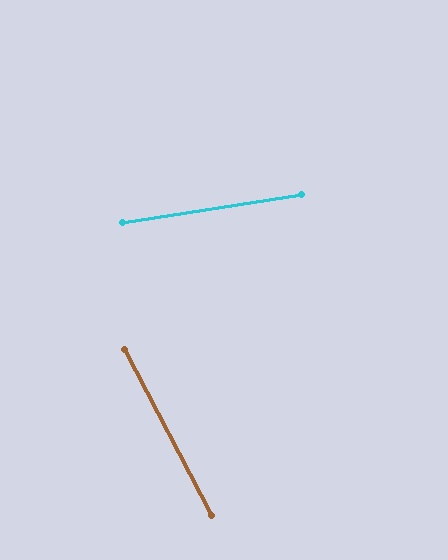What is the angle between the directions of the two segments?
Approximately 71 degrees.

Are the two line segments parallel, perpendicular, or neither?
Neither parallel nor perpendicular — they differ by about 71°.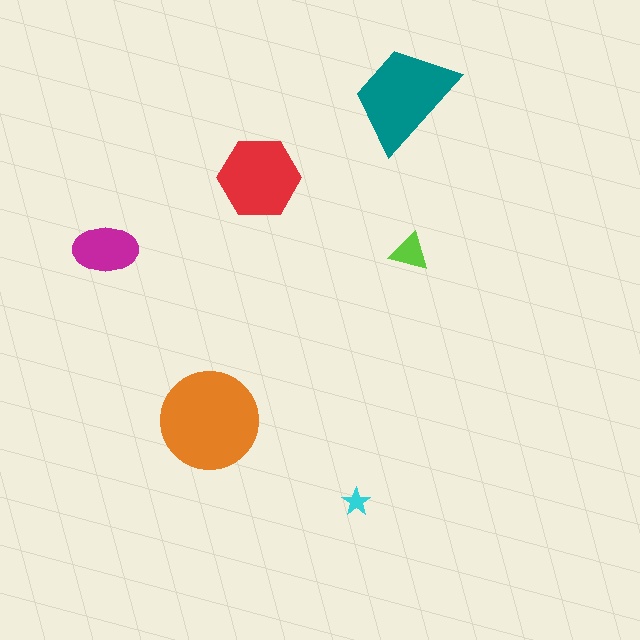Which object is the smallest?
The cyan star.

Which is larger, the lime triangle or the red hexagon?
The red hexagon.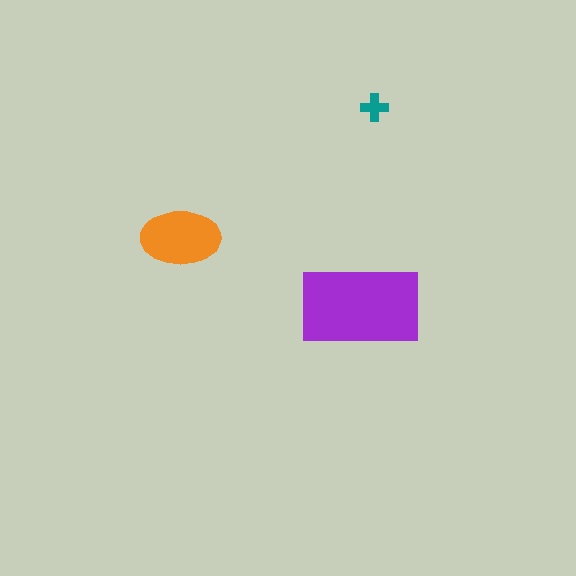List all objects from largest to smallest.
The purple rectangle, the orange ellipse, the teal cross.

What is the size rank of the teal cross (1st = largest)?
3rd.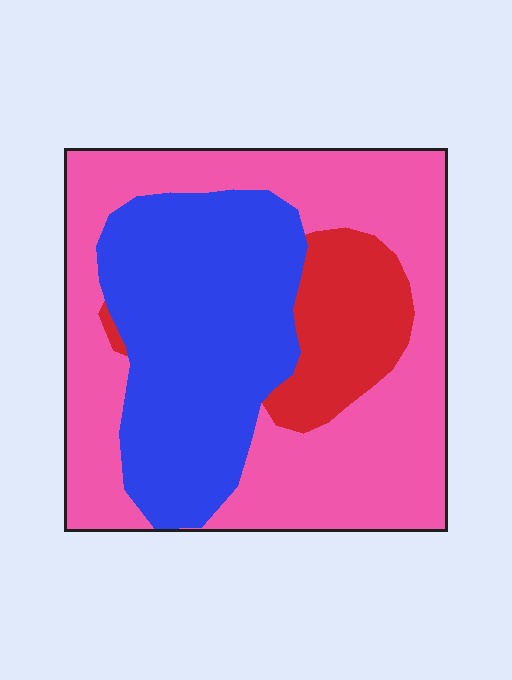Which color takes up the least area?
Red, at roughly 15%.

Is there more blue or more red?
Blue.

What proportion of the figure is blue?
Blue takes up between a third and a half of the figure.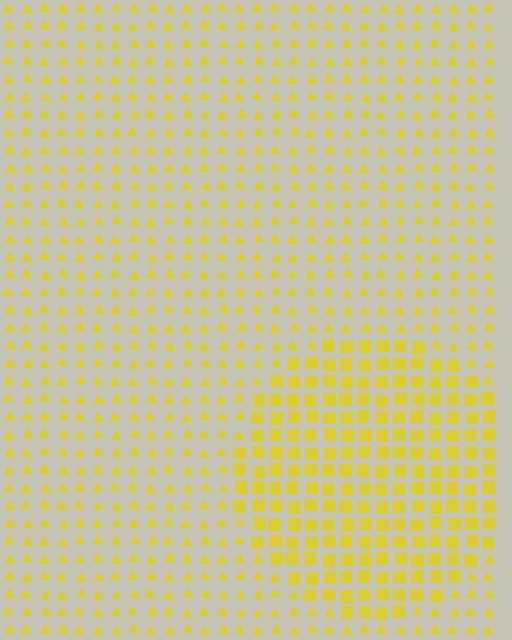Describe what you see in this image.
The image is filled with small yellow elements arranged in a uniform grid. A circle-shaped region contains squares, while the surrounding area contains triangles. The boundary is defined purely by the change in element shape.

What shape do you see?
I see a circle.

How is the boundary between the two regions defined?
The boundary is defined by a change in element shape: squares inside vs. triangles outside. All elements share the same color and spacing.